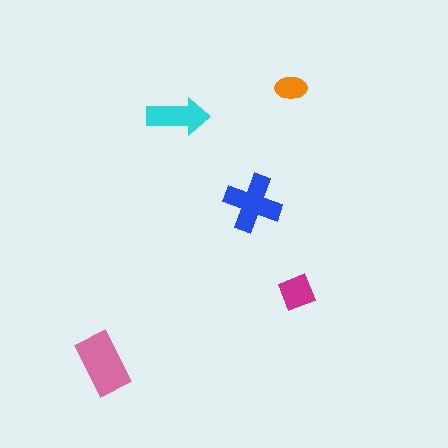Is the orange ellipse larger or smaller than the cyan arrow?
Smaller.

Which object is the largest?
The pink rectangle.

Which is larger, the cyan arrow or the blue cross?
The blue cross.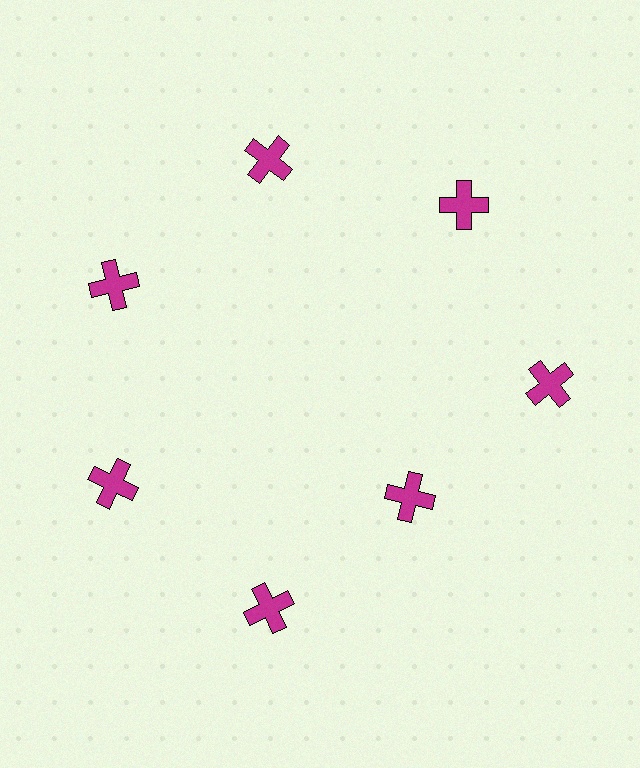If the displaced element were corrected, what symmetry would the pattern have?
It would have 7-fold rotational symmetry — the pattern would map onto itself every 51 degrees.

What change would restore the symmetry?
The symmetry would be restored by moving it outward, back onto the ring so that all 7 crosses sit at equal angles and equal distance from the center.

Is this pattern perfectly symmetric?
No. The 7 magenta crosses are arranged in a ring, but one element near the 5 o'clock position is pulled inward toward the center, breaking the 7-fold rotational symmetry.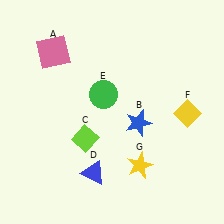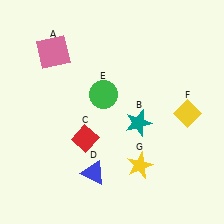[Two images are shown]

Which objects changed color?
B changed from blue to teal. C changed from lime to red.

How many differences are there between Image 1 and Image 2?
There are 2 differences between the two images.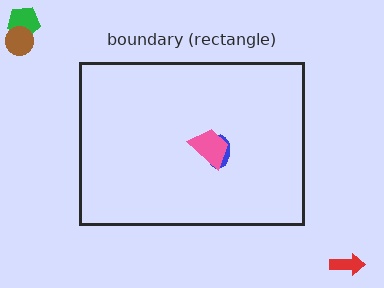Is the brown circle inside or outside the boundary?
Outside.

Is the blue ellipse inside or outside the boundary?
Inside.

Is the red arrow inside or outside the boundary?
Outside.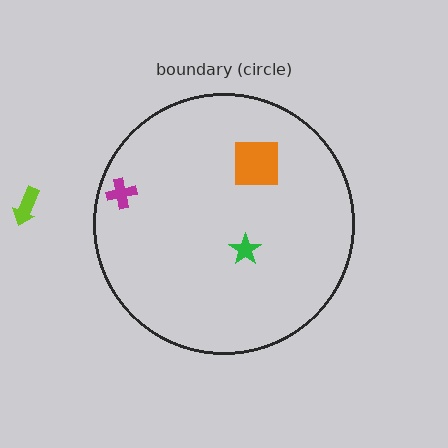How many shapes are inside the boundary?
3 inside, 1 outside.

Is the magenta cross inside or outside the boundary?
Inside.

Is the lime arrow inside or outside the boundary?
Outside.